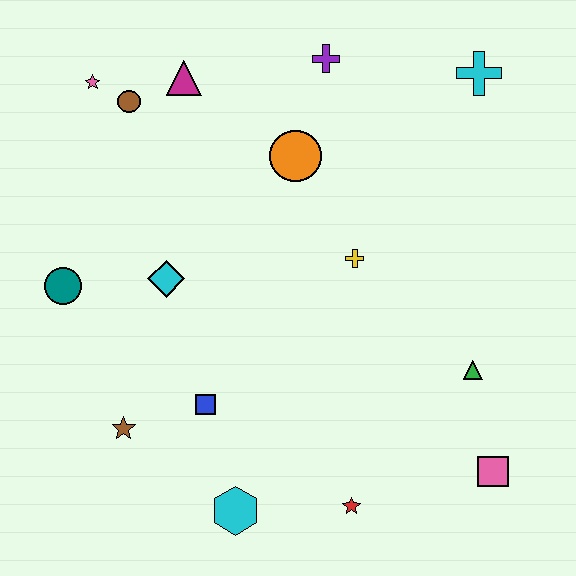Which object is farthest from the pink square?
The pink star is farthest from the pink square.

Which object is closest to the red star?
The cyan hexagon is closest to the red star.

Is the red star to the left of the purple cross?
No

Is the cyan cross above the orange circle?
Yes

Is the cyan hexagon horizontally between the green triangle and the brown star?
Yes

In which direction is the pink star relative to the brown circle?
The pink star is to the left of the brown circle.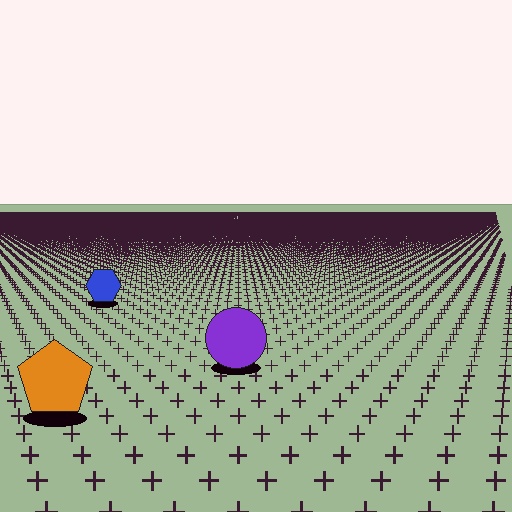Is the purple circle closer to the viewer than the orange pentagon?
No. The orange pentagon is closer — you can tell from the texture gradient: the ground texture is coarser near it.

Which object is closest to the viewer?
The orange pentagon is closest. The texture marks near it are larger and more spread out.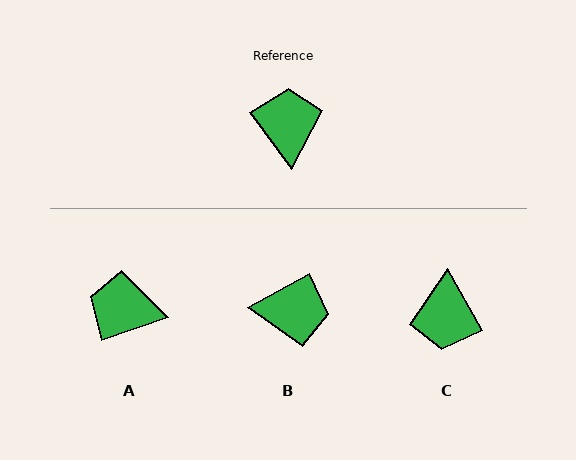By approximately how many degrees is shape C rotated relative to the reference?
Approximately 174 degrees counter-clockwise.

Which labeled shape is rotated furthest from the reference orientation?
C, about 174 degrees away.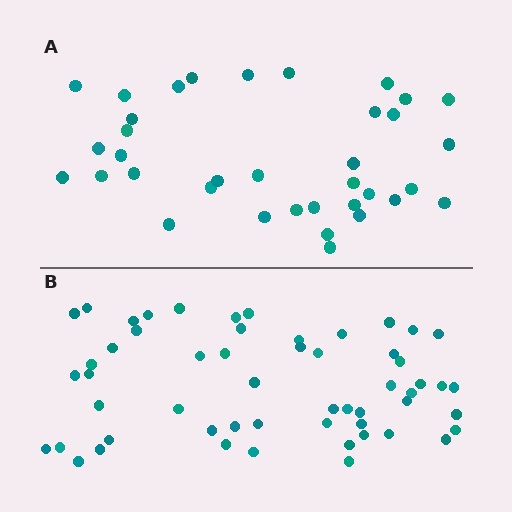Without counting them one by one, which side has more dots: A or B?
Region B (the bottom region) has more dots.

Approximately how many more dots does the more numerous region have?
Region B has approximately 20 more dots than region A.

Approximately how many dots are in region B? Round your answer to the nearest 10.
About 60 dots. (The exact count is 55, which rounds to 60.)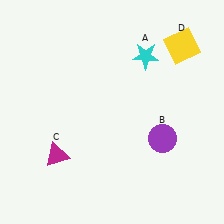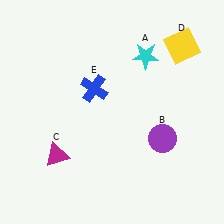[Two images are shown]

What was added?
A blue cross (E) was added in Image 2.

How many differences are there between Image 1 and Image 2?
There is 1 difference between the two images.